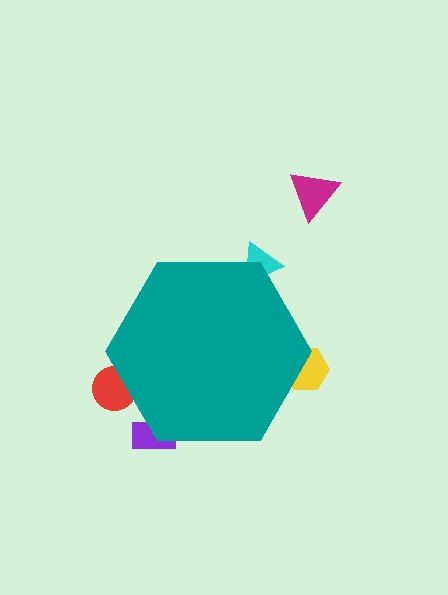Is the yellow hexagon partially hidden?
Yes, the yellow hexagon is partially hidden behind the teal hexagon.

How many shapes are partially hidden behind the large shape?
4 shapes are partially hidden.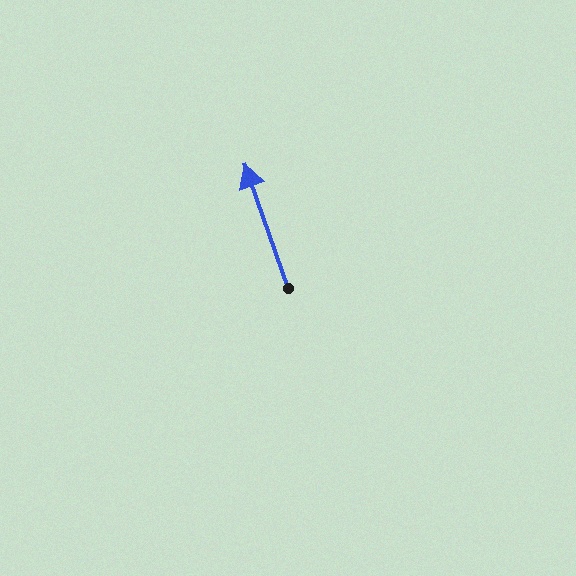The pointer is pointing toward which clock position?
Roughly 11 o'clock.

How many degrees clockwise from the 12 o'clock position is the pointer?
Approximately 341 degrees.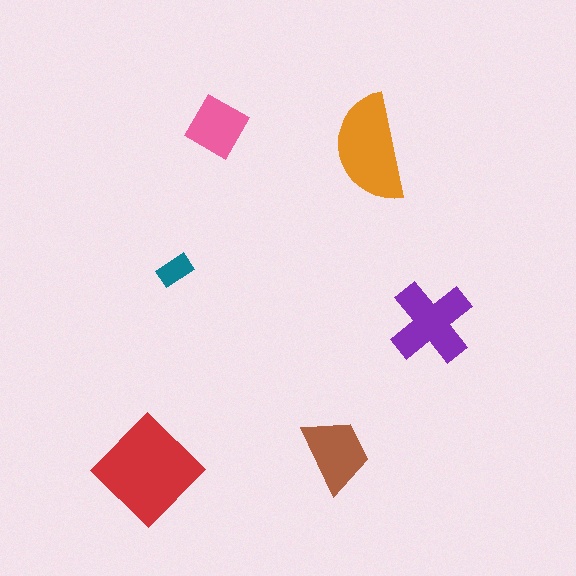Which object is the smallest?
The teal rectangle.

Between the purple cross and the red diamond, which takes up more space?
The red diamond.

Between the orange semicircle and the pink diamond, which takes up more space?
The orange semicircle.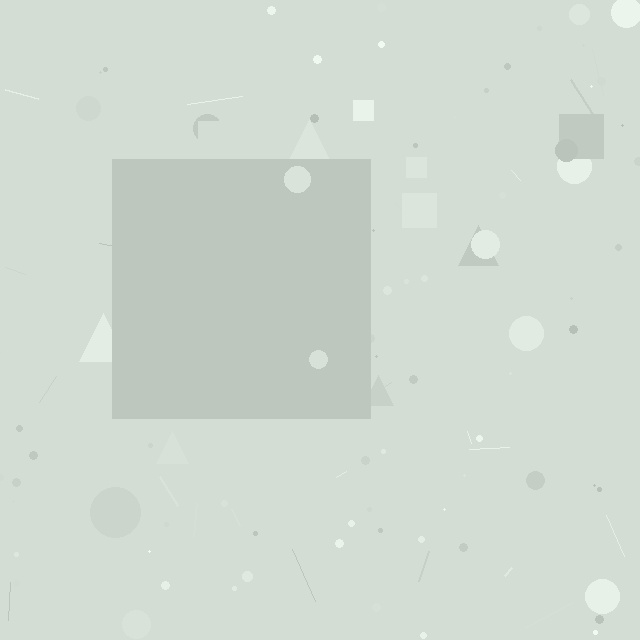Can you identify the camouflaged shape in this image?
The camouflaged shape is a square.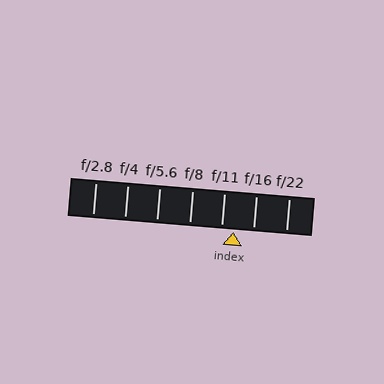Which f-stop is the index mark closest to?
The index mark is closest to f/11.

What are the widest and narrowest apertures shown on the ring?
The widest aperture shown is f/2.8 and the narrowest is f/22.